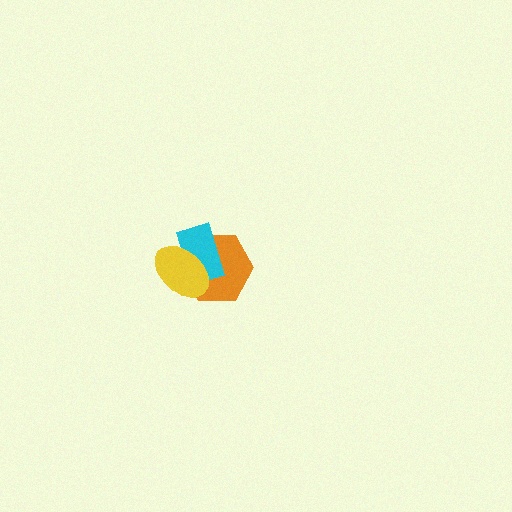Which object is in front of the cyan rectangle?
The yellow ellipse is in front of the cyan rectangle.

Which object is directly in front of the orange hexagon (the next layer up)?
The cyan rectangle is directly in front of the orange hexagon.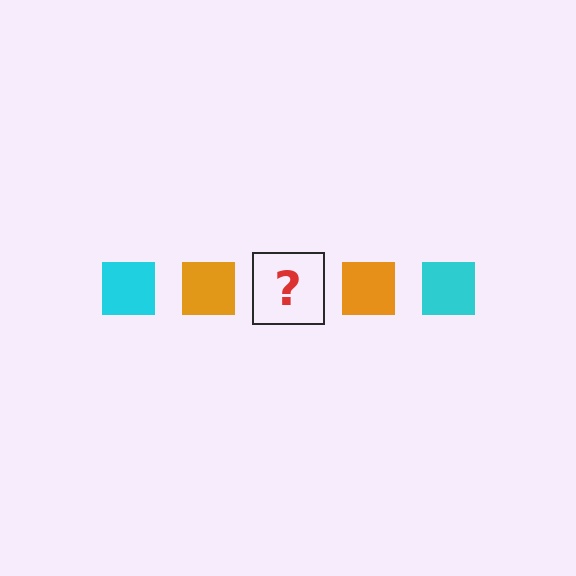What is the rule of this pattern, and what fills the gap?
The rule is that the pattern cycles through cyan, orange squares. The gap should be filled with a cyan square.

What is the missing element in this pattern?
The missing element is a cyan square.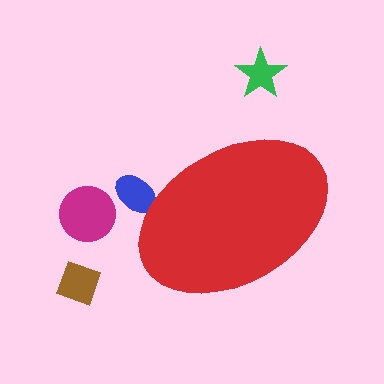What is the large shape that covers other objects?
A red ellipse.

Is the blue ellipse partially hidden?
Yes, the blue ellipse is partially hidden behind the red ellipse.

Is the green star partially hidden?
No, the green star is fully visible.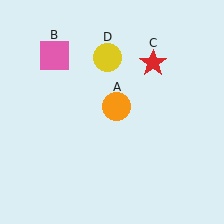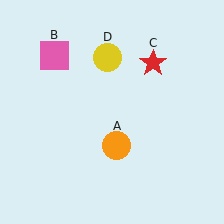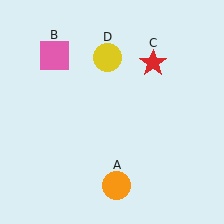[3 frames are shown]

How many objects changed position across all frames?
1 object changed position: orange circle (object A).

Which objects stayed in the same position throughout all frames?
Pink square (object B) and red star (object C) and yellow circle (object D) remained stationary.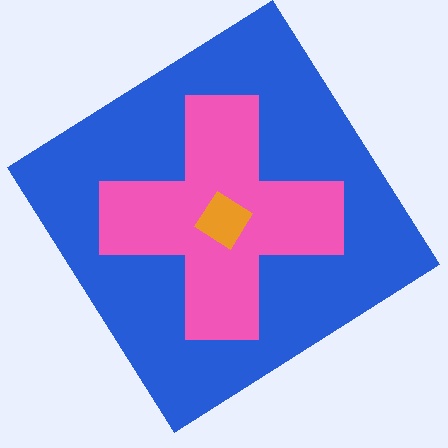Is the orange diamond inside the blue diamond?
Yes.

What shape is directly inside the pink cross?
The orange diamond.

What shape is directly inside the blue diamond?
The pink cross.